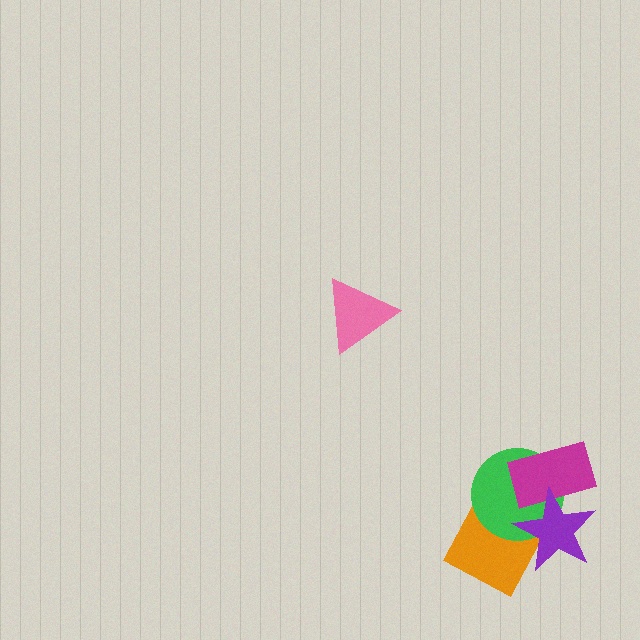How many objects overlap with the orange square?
2 objects overlap with the orange square.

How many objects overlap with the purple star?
3 objects overlap with the purple star.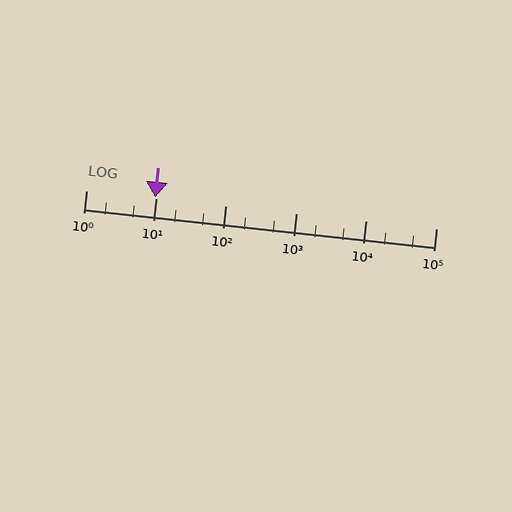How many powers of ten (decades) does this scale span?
The scale spans 5 decades, from 1 to 100000.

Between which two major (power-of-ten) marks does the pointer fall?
The pointer is between 1 and 10.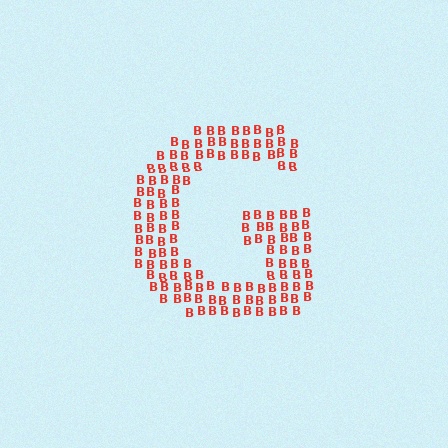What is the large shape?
The large shape is the letter G.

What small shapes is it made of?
It is made of small letter B's.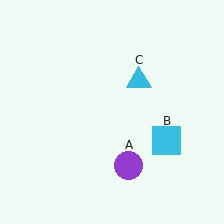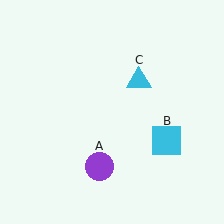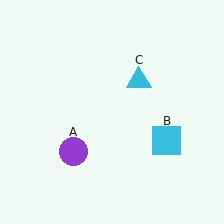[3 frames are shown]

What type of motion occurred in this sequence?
The purple circle (object A) rotated clockwise around the center of the scene.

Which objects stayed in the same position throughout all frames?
Cyan square (object B) and cyan triangle (object C) remained stationary.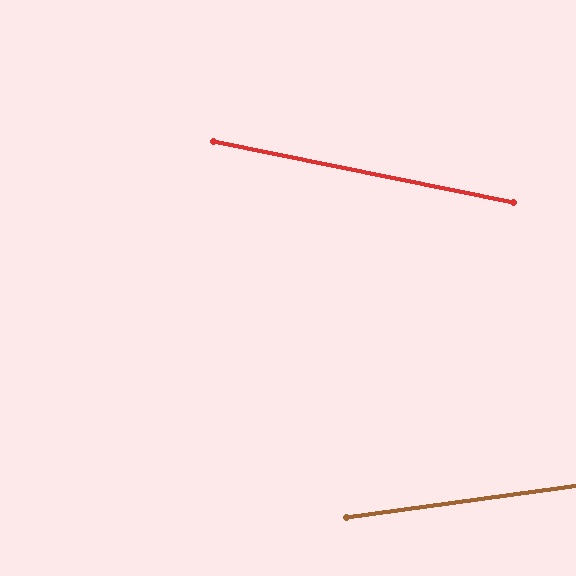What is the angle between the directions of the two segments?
Approximately 19 degrees.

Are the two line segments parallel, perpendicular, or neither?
Neither parallel nor perpendicular — they differ by about 19°.